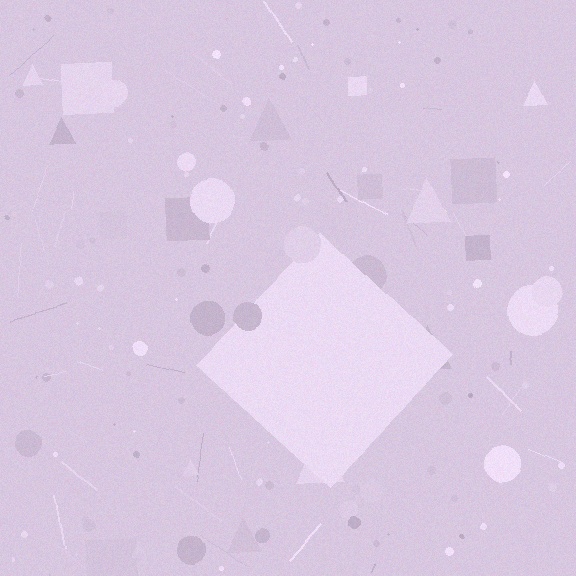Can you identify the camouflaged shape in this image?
The camouflaged shape is a diamond.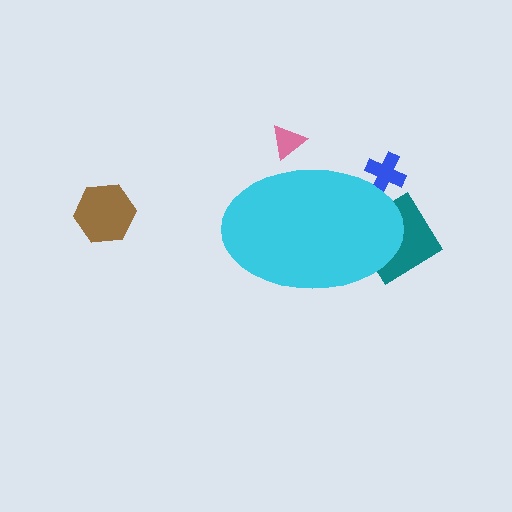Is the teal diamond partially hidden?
Yes, the teal diamond is partially hidden behind the cyan ellipse.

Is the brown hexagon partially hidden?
No, the brown hexagon is fully visible.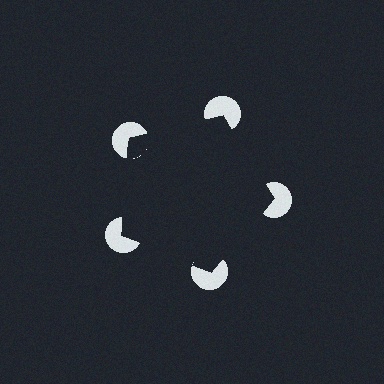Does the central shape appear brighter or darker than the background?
It typically appears slightly darker than the background, even though no actual brightness change is drawn.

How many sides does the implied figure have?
5 sides.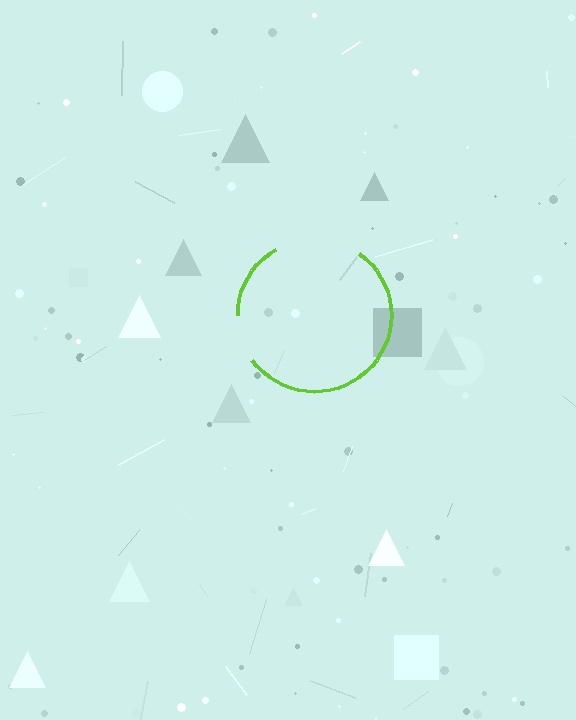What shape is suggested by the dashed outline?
The dashed outline suggests a circle.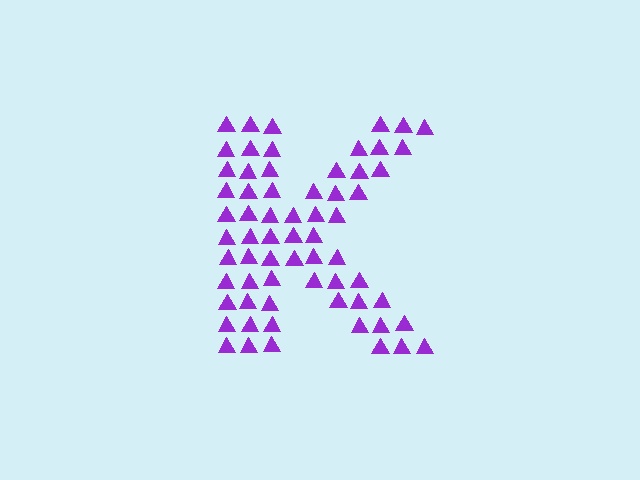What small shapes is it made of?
It is made of small triangles.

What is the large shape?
The large shape is the letter K.